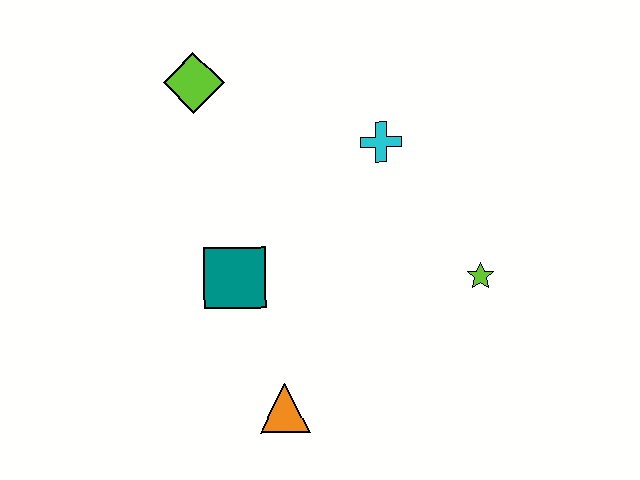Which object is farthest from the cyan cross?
The orange triangle is farthest from the cyan cross.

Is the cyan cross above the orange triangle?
Yes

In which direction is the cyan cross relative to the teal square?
The cyan cross is to the right of the teal square.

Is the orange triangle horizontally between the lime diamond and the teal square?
No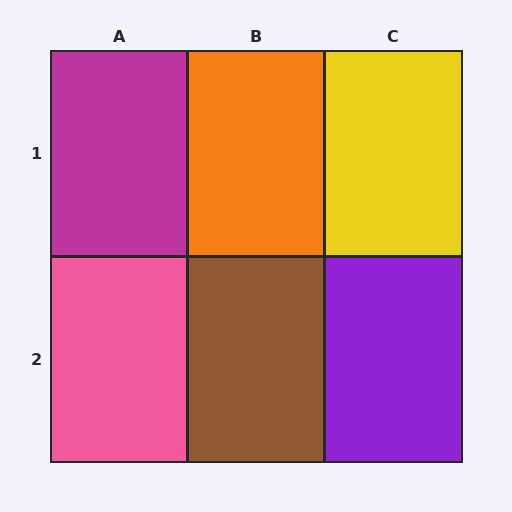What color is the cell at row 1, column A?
Magenta.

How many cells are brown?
1 cell is brown.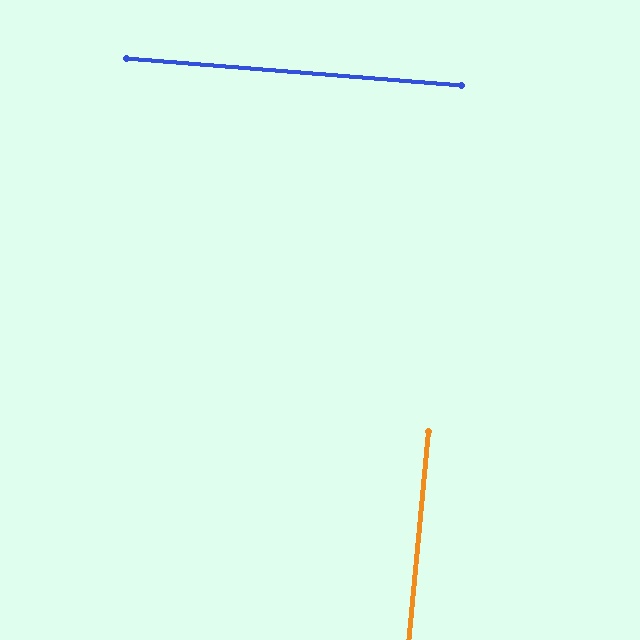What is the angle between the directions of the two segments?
Approximately 89 degrees.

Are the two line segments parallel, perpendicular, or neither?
Perpendicular — they meet at approximately 89°.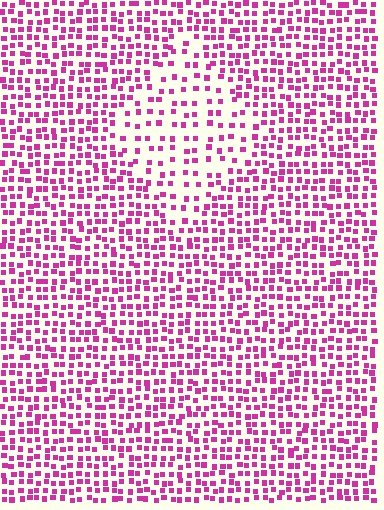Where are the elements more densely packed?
The elements are more densely packed outside the diamond boundary.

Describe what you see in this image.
The image contains small magenta elements arranged at two different densities. A diamond-shaped region is visible where the elements are less densely packed than the surrounding area.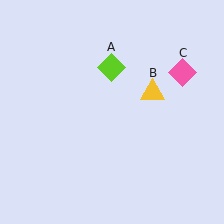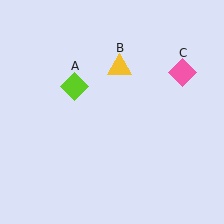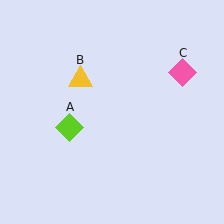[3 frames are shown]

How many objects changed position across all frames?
2 objects changed position: lime diamond (object A), yellow triangle (object B).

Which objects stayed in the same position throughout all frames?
Pink diamond (object C) remained stationary.